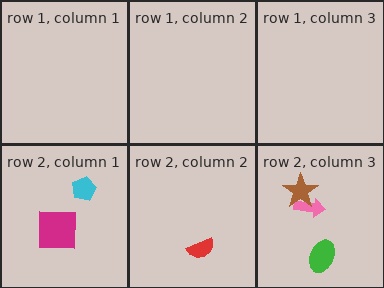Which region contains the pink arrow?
The row 2, column 3 region.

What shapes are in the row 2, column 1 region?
The magenta square, the cyan pentagon.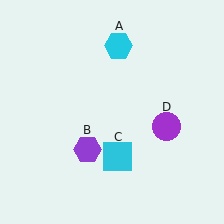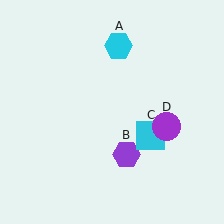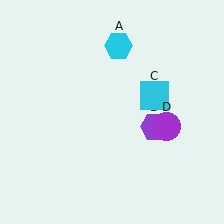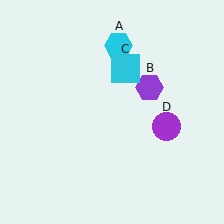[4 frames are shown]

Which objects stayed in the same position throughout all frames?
Cyan hexagon (object A) and purple circle (object D) remained stationary.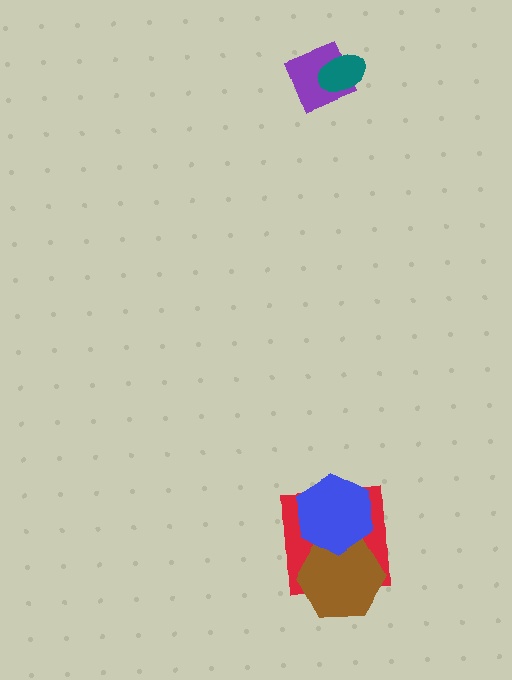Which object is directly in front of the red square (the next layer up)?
The brown hexagon is directly in front of the red square.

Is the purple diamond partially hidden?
Yes, it is partially covered by another shape.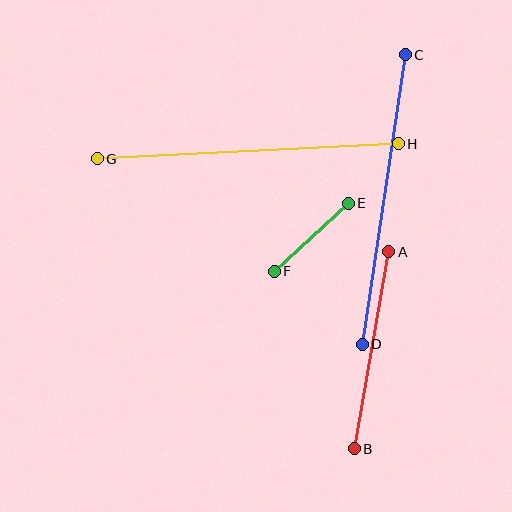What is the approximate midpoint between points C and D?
The midpoint is at approximately (384, 200) pixels.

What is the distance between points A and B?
The distance is approximately 200 pixels.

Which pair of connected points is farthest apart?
Points G and H are farthest apart.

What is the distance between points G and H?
The distance is approximately 301 pixels.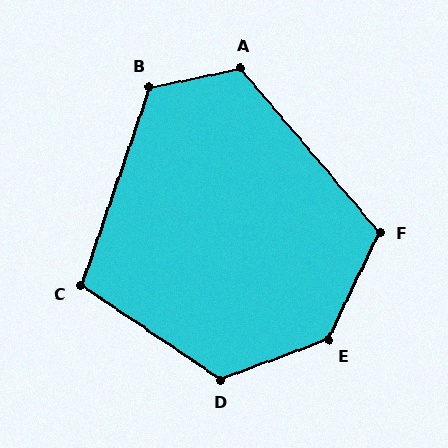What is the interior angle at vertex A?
Approximately 119 degrees (obtuse).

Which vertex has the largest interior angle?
E, at approximately 136 degrees.